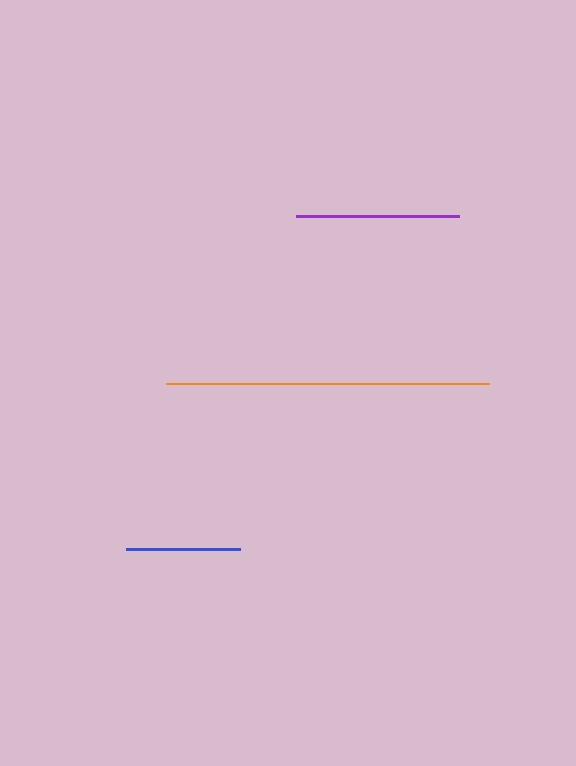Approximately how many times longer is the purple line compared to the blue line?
The purple line is approximately 1.4 times the length of the blue line.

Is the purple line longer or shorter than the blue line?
The purple line is longer than the blue line.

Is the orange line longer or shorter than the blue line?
The orange line is longer than the blue line.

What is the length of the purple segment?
The purple segment is approximately 163 pixels long.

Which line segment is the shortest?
The blue line is the shortest at approximately 114 pixels.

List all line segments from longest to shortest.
From longest to shortest: orange, purple, blue.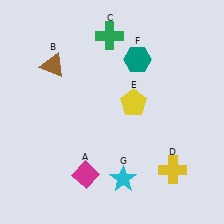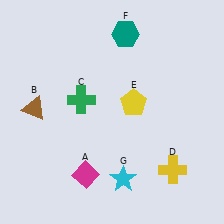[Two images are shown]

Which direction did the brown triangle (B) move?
The brown triangle (B) moved down.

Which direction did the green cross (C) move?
The green cross (C) moved down.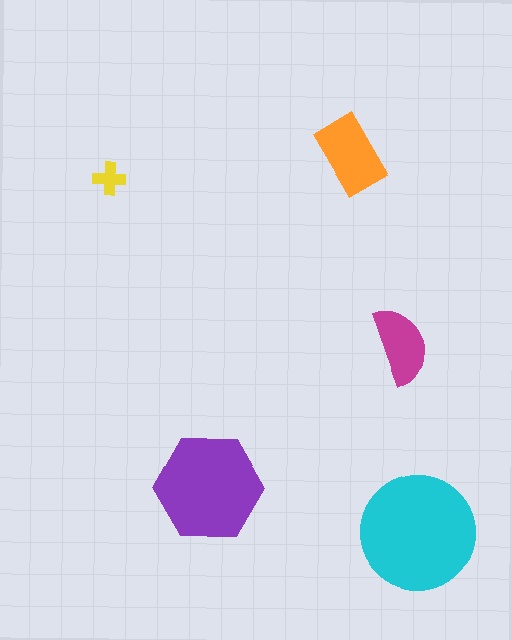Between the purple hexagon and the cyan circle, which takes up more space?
The cyan circle.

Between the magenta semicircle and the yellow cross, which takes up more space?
The magenta semicircle.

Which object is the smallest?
The yellow cross.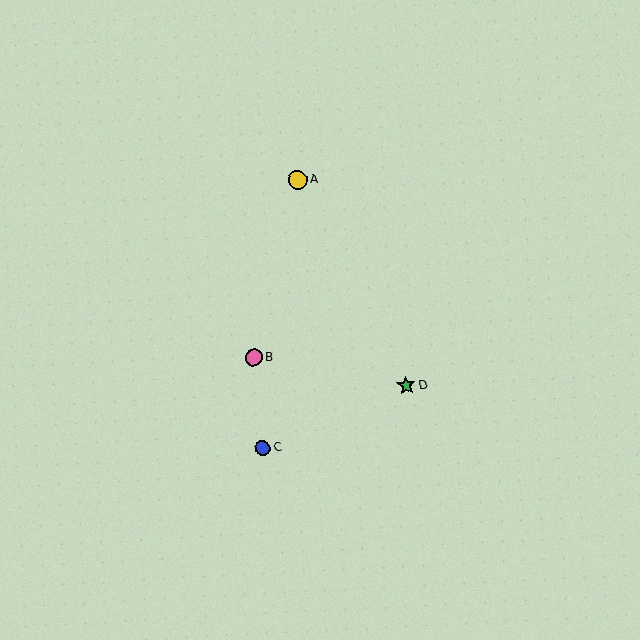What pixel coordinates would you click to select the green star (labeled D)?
Click at (406, 386) to select the green star D.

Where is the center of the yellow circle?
The center of the yellow circle is at (297, 180).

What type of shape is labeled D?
Shape D is a green star.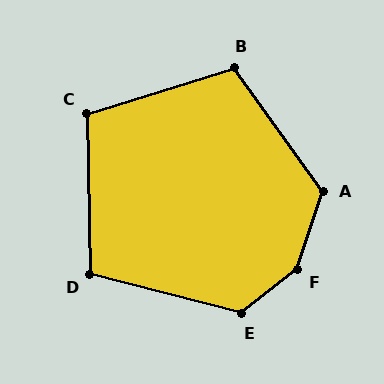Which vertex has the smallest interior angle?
D, at approximately 106 degrees.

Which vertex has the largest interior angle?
F, at approximately 146 degrees.